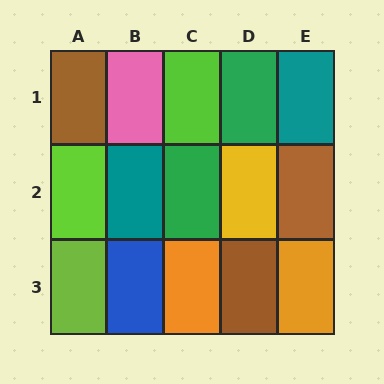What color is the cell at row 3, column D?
Brown.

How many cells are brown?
3 cells are brown.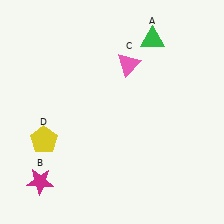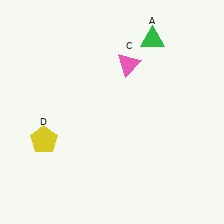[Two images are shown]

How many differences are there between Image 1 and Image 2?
There is 1 difference between the two images.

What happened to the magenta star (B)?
The magenta star (B) was removed in Image 2. It was in the bottom-left area of Image 1.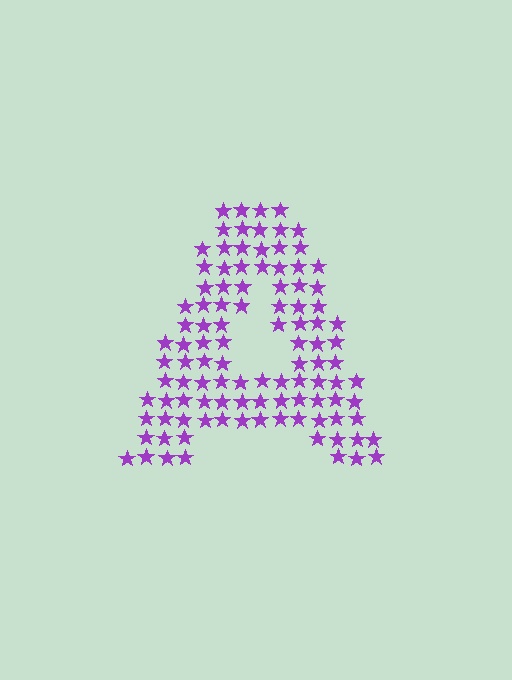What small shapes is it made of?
It is made of small stars.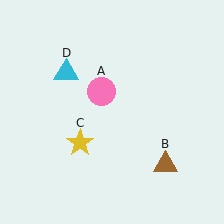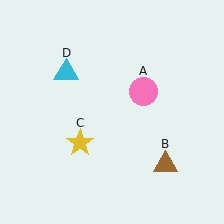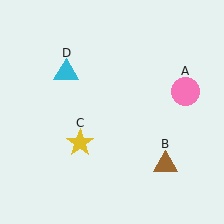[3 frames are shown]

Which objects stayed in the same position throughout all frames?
Brown triangle (object B) and yellow star (object C) and cyan triangle (object D) remained stationary.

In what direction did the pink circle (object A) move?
The pink circle (object A) moved right.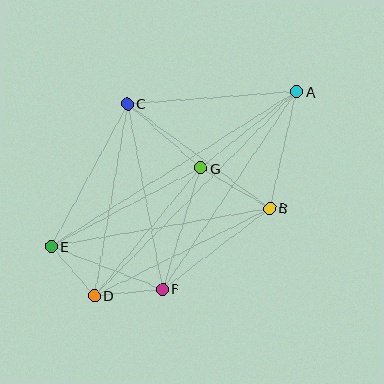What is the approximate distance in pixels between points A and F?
The distance between A and F is approximately 239 pixels.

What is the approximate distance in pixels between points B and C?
The distance between B and C is approximately 177 pixels.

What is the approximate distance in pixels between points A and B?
The distance between A and B is approximately 120 pixels.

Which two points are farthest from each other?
Points A and E are farthest from each other.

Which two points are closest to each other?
Points D and E are closest to each other.